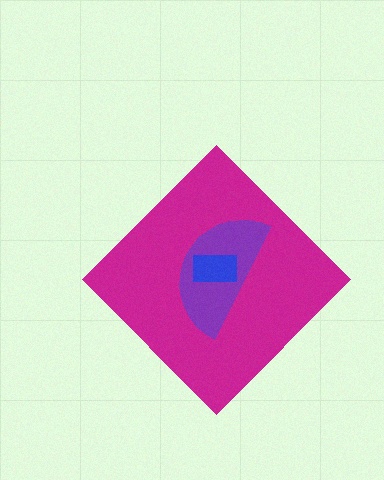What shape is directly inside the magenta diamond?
The purple semicircle.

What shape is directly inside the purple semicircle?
The blue rectangle.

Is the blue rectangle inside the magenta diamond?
Yes.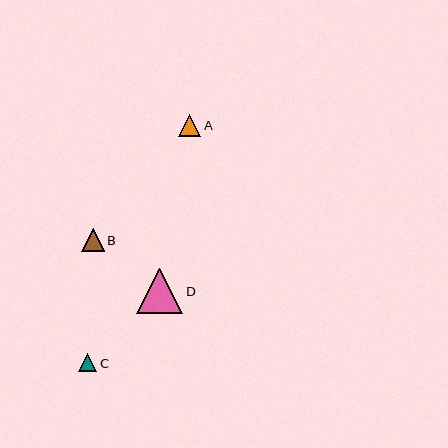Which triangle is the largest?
Triangle D is the largest with a size of approximately 46 pixels.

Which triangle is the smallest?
Triangle C is the smallest with a size of approximately 18 pixels.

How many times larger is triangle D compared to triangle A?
Triangle D is approximately 2.0 times the size of triangle A.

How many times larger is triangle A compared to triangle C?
Triangle A is approximately 1.2 times the size of triangle C.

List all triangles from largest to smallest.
From largest to smallest: D, B, A, C.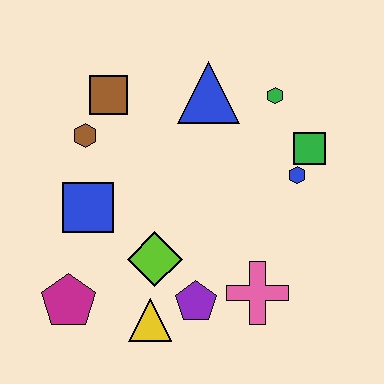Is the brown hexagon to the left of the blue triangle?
Yes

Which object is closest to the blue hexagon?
The green square is closest to the blue hexagon.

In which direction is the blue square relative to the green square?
The blue square is to the left of the green square.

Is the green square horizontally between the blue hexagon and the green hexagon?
No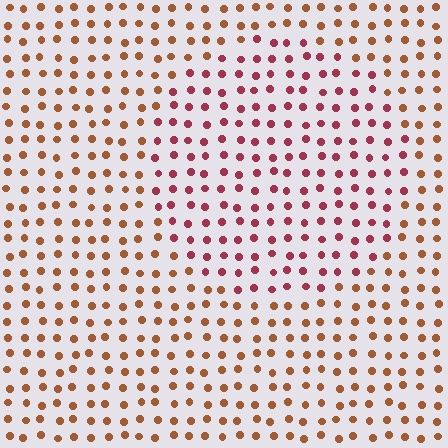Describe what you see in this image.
The image is filled with small brown elements in a uniform arrangement. A circle-shaped region is visible where the elements are tinted to a slightly different hue, forming a subtle color boundary.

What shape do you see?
I see a circle.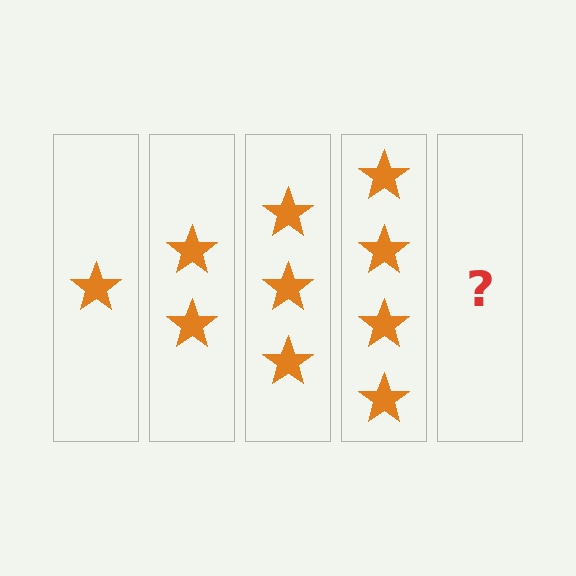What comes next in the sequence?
The next element should be 5 stars.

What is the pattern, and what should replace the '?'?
The pattern is that each step adds one more star. The '?' should be 5 stars.